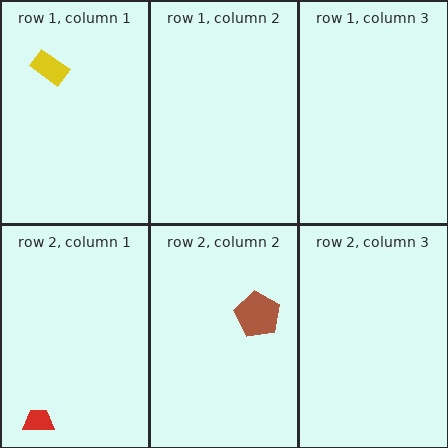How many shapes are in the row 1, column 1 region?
1.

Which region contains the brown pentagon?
The row 2, column 2 region.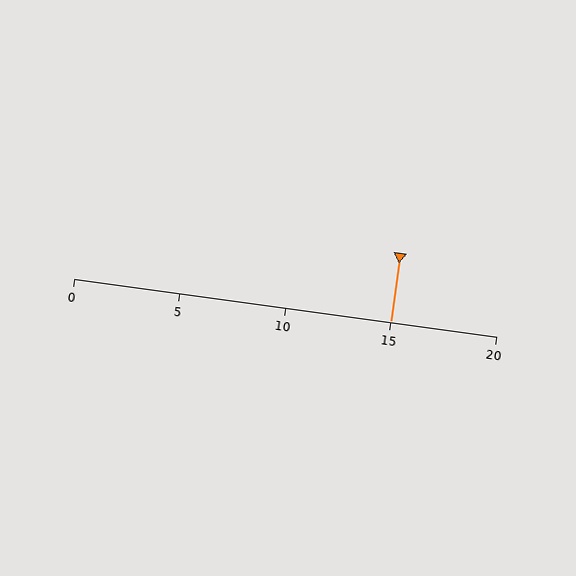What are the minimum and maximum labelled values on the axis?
The axis runs from 0 to 20.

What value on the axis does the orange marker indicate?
The marker indicates approximately 15.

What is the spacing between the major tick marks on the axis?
The major ticks are spaced 5 apart.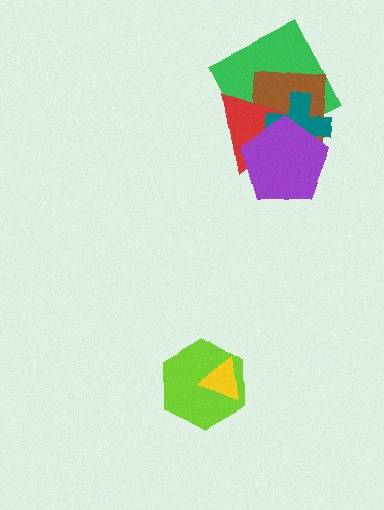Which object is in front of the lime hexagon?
The yellow triangle is in front of the lime hexagon.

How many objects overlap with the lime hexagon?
1 object overlaps with the lime hexagon.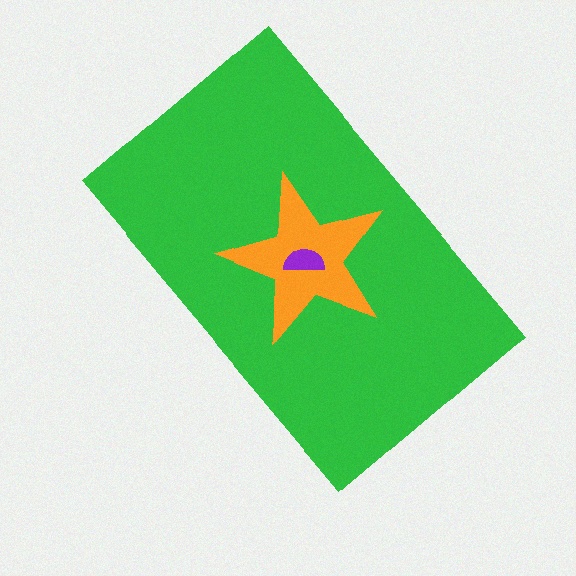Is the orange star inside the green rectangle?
Yes.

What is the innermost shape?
The purple semicircle.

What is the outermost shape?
The green rectangle.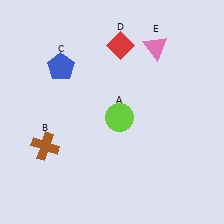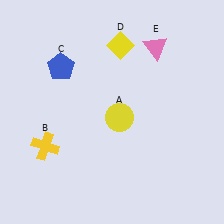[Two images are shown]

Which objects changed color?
A changed from lime to yellow. B changed from brown to yellow. D changed from red to yellow.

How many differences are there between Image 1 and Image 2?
There are 3 differences between the two images.